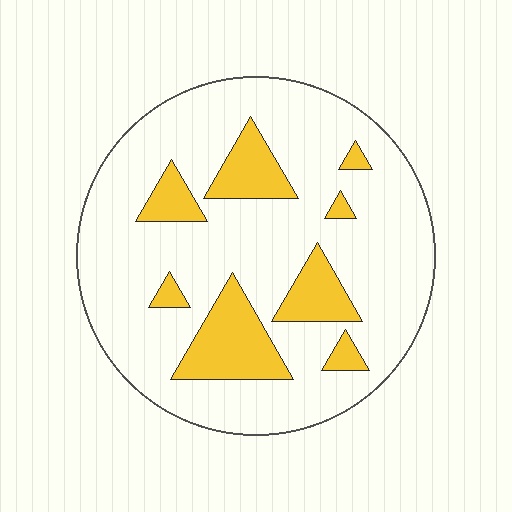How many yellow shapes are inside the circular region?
8.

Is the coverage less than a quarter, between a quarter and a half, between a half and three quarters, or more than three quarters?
Less than a quarter.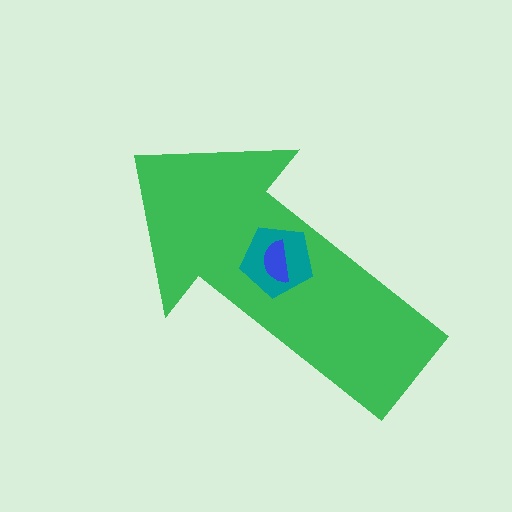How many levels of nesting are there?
3.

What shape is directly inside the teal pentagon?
The blue semicircle.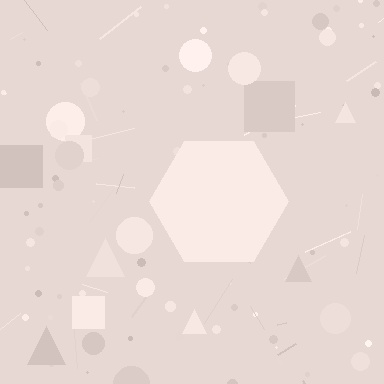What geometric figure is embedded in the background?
A hexagon is embedded in the background.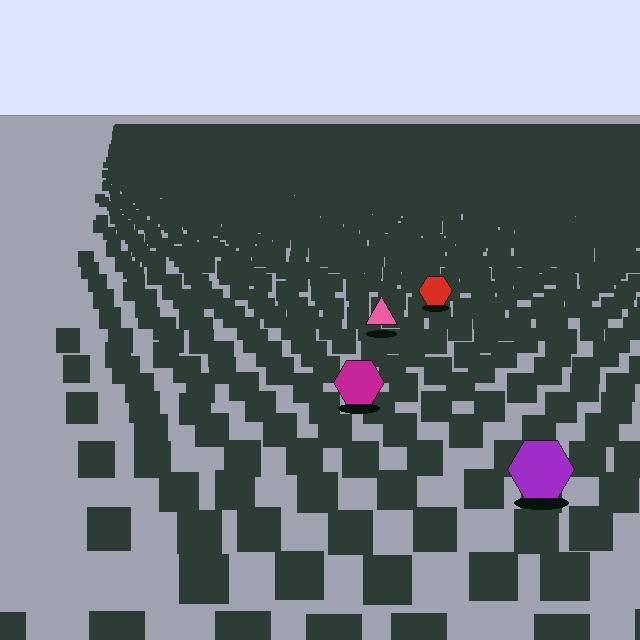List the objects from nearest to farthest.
From nearest to farthest: the purple hexagon, the magenta hexagon, the pink triangle, the red hexagon.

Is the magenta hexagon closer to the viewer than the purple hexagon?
No. The purple hexagon is closer — you can tell from the texture gradient: the ground texture is coarser near it.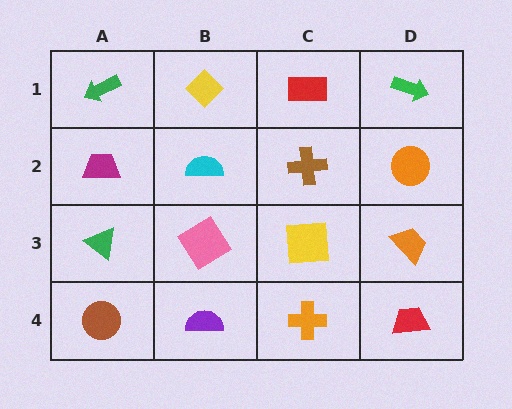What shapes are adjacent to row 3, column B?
A cyan semicircle (row 2, column B), a purple semicircle (row 4, column B), a green triangle (row 3, column A), a yellow square (row 3, column C).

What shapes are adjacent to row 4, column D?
An orange trapezoid (row 3, column D), an orange cross (row 4, column C).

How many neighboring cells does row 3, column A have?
3.